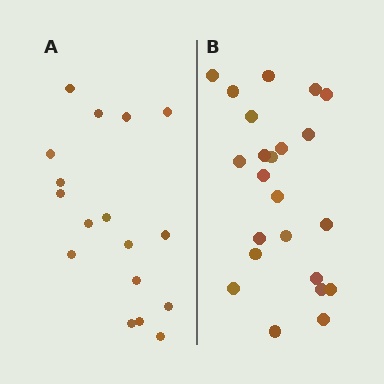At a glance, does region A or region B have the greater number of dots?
Region B (the right region) has more dots.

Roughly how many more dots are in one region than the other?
Region B has about 6 more dots than region A.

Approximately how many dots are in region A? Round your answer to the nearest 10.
About 20 dots. (The exact count is 17, which rounds to 20.)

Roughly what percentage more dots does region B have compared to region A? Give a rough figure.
About 35% more.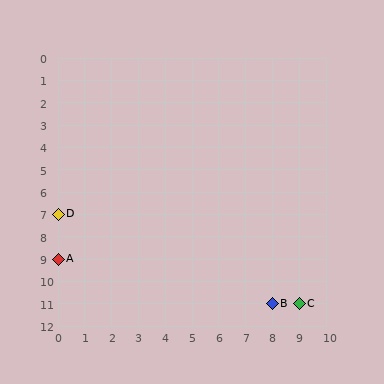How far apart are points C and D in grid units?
Points C and D are 9 columns and 4 rows apart (about 9.8 grid units diagonally).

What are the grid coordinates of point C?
Point C is at grid coordinates (9, 11).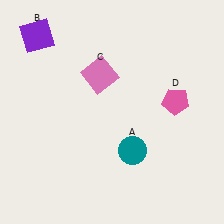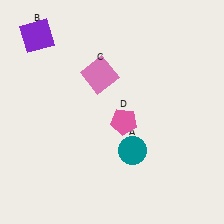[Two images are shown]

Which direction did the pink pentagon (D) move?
The pink pentagon (D) moved left.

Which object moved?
The pink pentagon (D) moved left.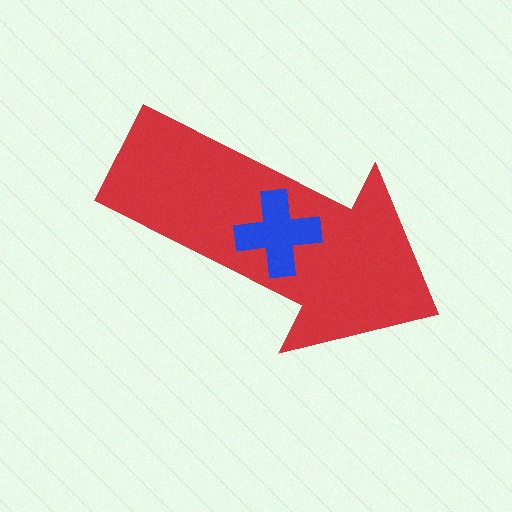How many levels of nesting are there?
2.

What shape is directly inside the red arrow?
The blue cross.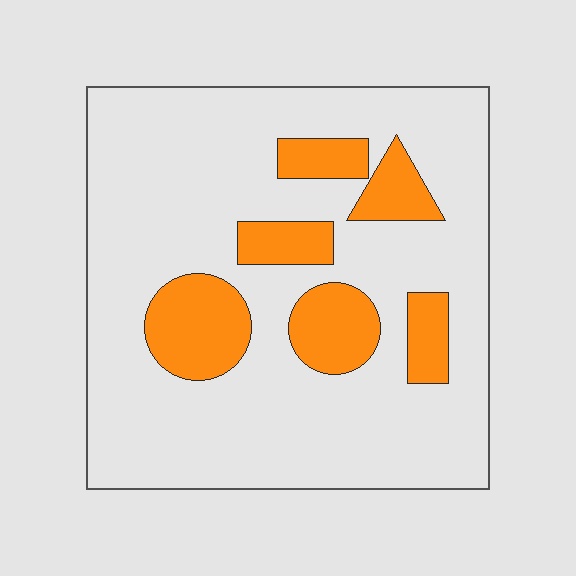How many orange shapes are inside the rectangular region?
6.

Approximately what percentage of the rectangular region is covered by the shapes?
Approximately 20%.